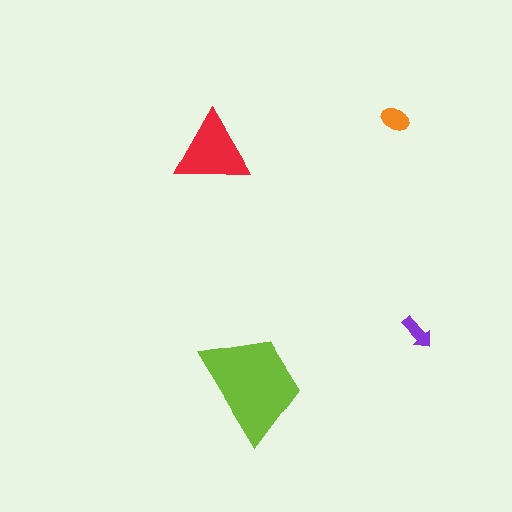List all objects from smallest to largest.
The purple arrow, the orange ellipse, the red triangle, the lime trapezoid.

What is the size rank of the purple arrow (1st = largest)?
4th.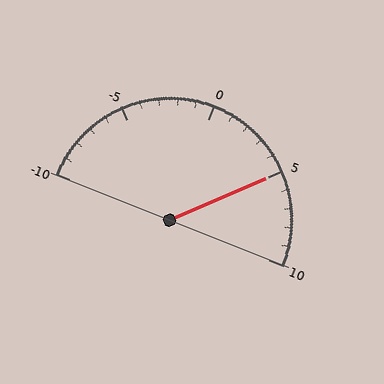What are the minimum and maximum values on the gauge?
The gauge ranges from -10 to 10.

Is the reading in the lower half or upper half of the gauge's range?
The reading is in the upper half of the range (-10 to 10).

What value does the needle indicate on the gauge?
The needle indicates approximately 5.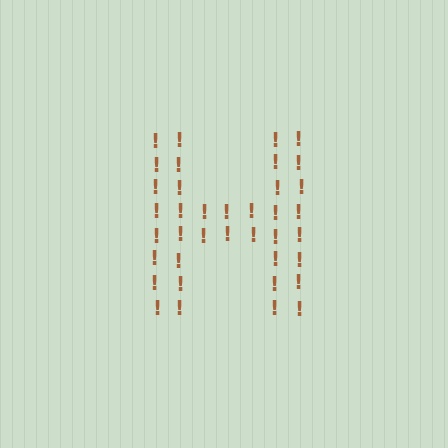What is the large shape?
The large shape is the letter H.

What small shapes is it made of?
It is made of small exclamation marks.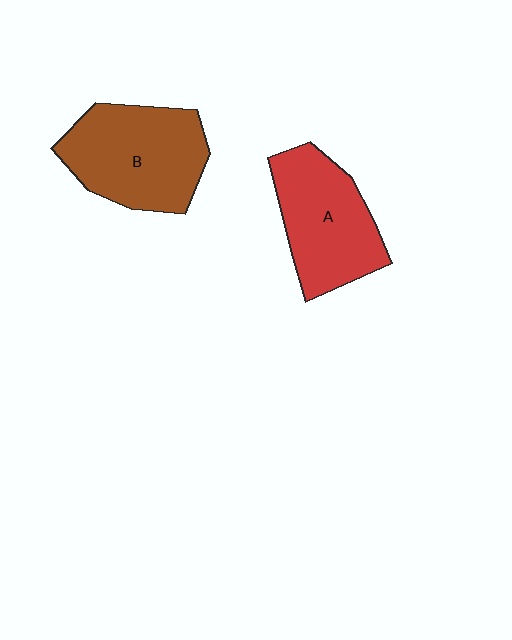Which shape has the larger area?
Shape B (brown).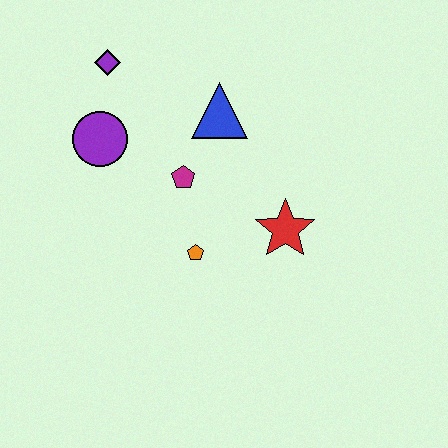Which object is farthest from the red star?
The purple diamond is farthest from the red star.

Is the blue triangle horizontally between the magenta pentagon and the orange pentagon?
No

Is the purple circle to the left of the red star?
Yes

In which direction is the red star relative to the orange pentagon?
The red star is to the right of the orange pentagon.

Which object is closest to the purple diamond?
The purple circle is closest to the purple diamond.